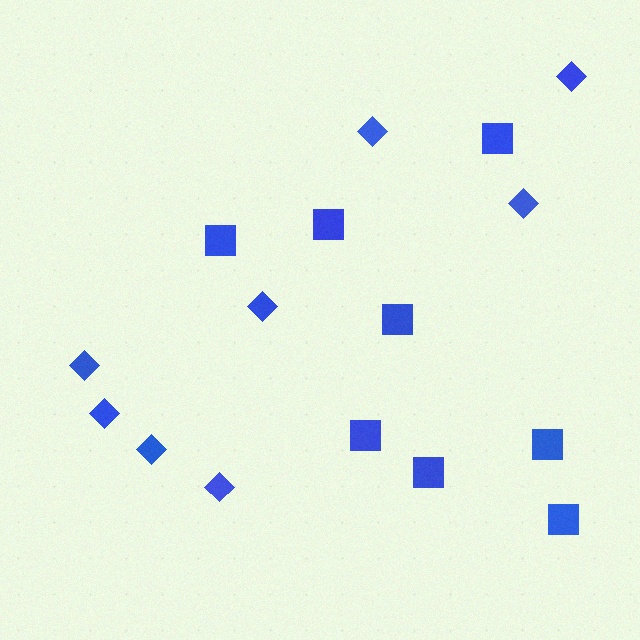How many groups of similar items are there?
There are 2 groups: one group of diamonds (8) and one group of squares (8).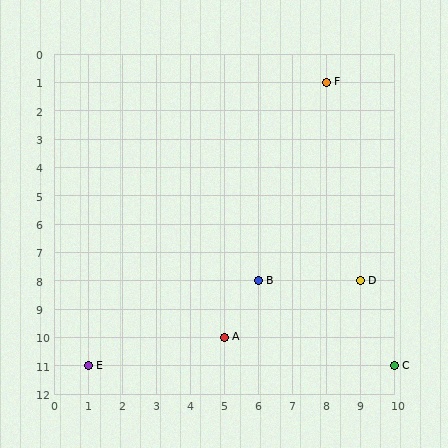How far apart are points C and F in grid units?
Points C and F are 2 columns and 10 rows apart (about 10.2 grid units diagonally).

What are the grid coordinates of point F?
Point F is at grid coordinates (8, 1).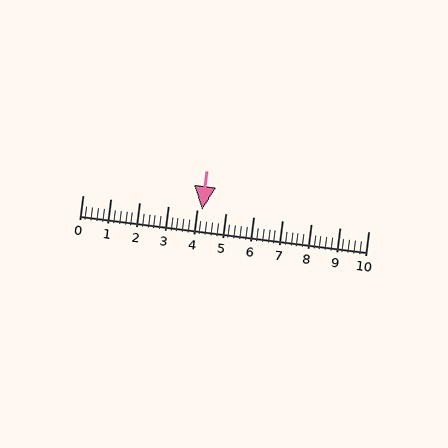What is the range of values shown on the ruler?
The ruler shows values from 0 to 10.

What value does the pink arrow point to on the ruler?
The pink arrow points to approximately 4.2.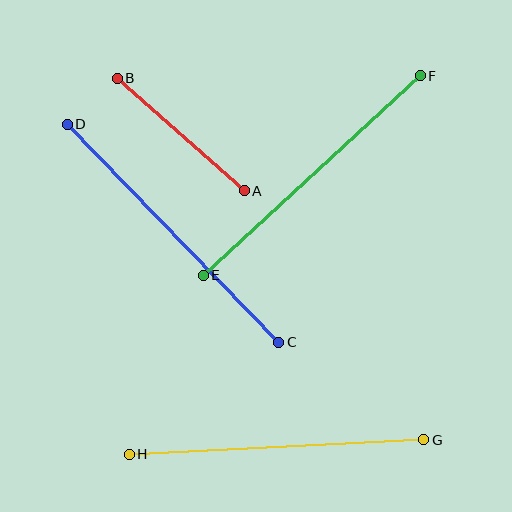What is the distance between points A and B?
The distance is approximately 170 pixels.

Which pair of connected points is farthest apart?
Points C and D are farthest apart.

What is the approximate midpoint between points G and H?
The midpoint is at approximately (276, 447) pixels.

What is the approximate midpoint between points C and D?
The midpoint is at approximately (173, 233) pixels.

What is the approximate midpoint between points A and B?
The midpoint is at approximately (181, 135) pixels.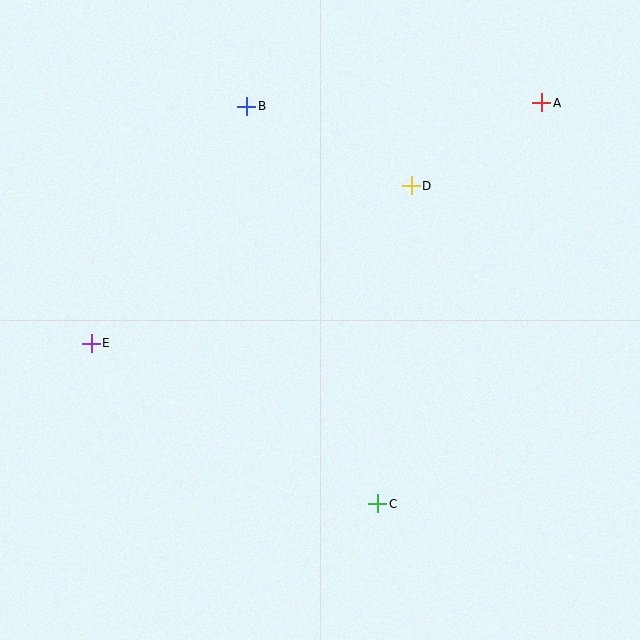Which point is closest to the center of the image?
Point D at (411, 186) is closest to the center.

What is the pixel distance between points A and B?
The distance between A and B is 295 pixels.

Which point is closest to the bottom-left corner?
Point E is closest to the bottom-left corner.